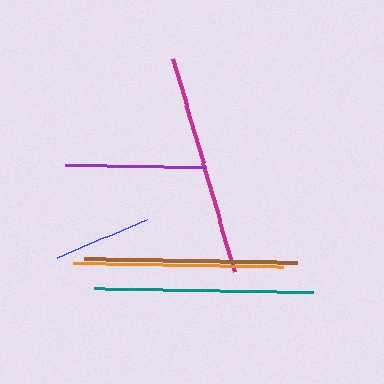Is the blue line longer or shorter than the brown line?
The brown line is longer than the blue line.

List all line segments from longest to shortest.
From longest to shortest: magenta, teal, brown, orange, purple, blue.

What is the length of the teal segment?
The teal segment is approximately 219 pixels long.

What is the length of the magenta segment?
The magenta segment is approximately 222 pixels long.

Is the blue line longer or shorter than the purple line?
The purple line is longer than the blue line.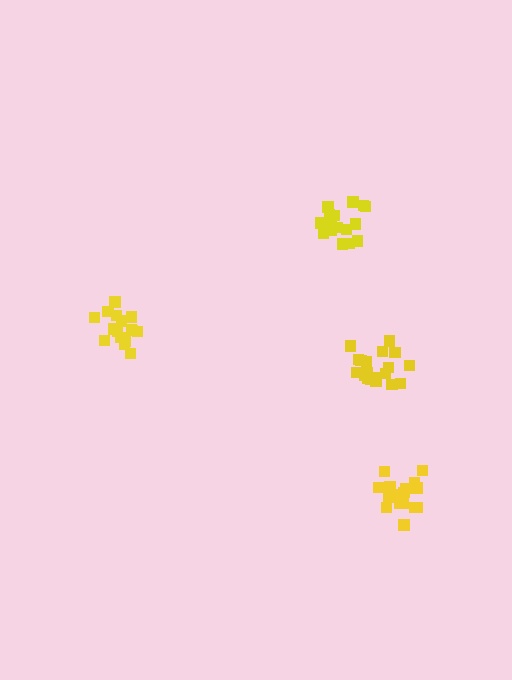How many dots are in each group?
Group 1: 20 dots, Group 2: 16 dots, Group 3: 19 dots, Group 4: 16 dots (71 total).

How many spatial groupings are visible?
There are 4 spatial groupings.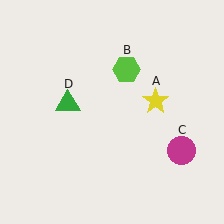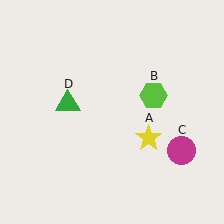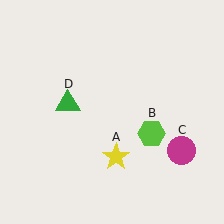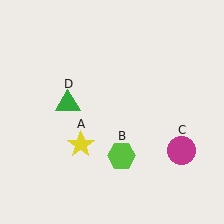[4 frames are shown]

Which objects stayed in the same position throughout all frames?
Magenta circle (object C) and green triangle (object D) remained stationary.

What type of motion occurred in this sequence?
The yellow star (object A), lime hexagon (object B) rotated clockwise around the center of the scene.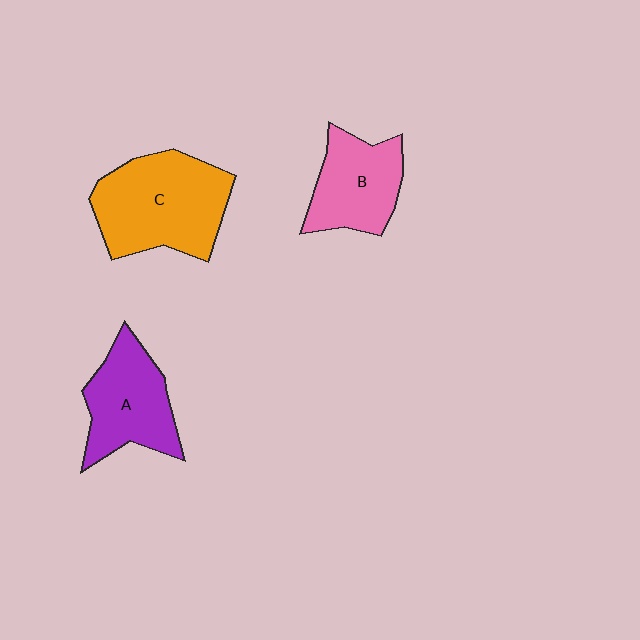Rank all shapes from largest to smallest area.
From largest to smallest: C (orange), A (purple), B (pink).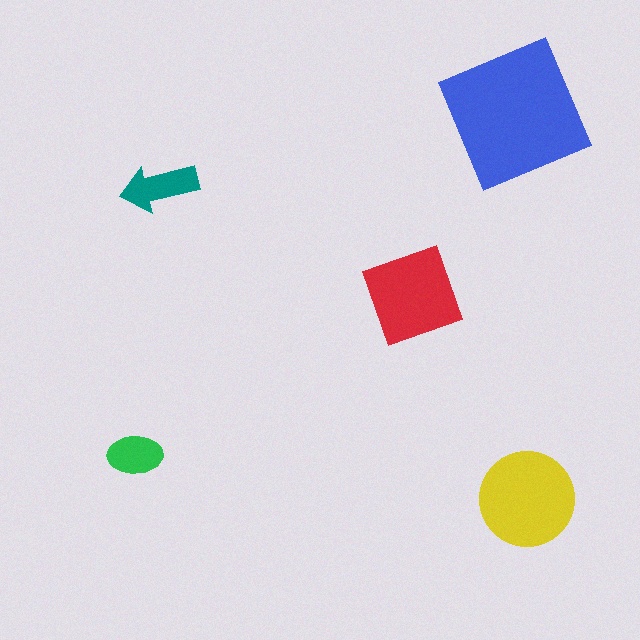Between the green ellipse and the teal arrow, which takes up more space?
The teal arrow.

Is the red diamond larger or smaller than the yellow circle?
Smaller.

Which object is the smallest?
The green ellipse.